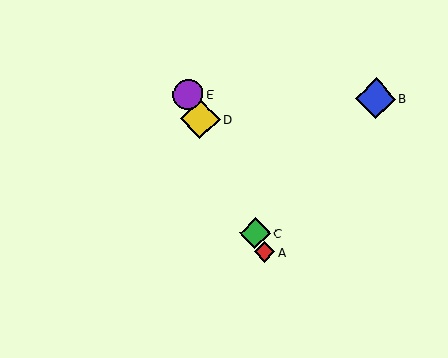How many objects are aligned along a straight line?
4 objects (A, C, D, E) are aligned along a straight line.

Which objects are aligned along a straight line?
Objects A, C, D, E are aligned along a straight line.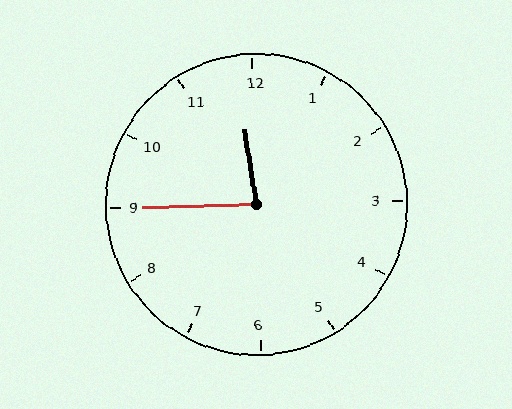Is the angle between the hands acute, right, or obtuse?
It is acute.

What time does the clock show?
11:45.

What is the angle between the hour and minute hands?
Approximately 82 degrees.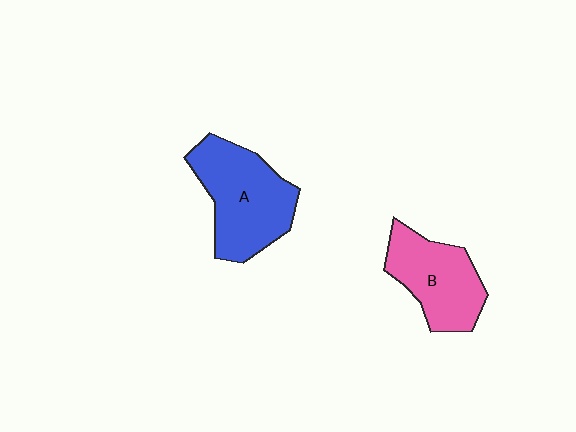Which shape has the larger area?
Shape A (blue).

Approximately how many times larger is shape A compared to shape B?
Approximately 1.3 times.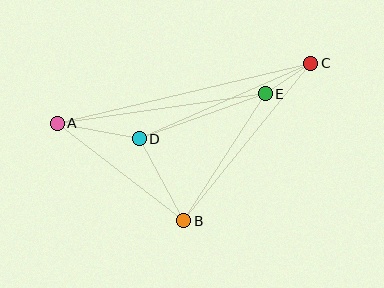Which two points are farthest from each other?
Points A and C are farthest from each other.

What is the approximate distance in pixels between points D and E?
The distance between D and E is approximately 134 pixels.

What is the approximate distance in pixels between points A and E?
The distance between A and E is approximately 210 pixels.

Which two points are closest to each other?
Points C and E are closest to each other.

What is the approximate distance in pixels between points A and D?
The distance between A and D is approximately 84 pixels.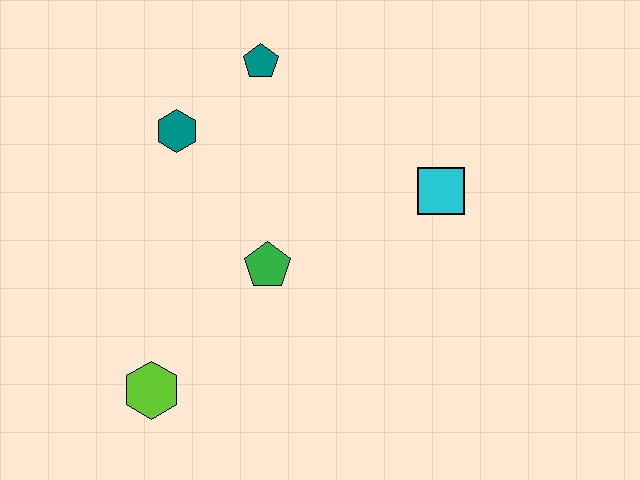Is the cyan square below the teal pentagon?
Yes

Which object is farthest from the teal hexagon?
The cyan square is farthest from the teal hexagon.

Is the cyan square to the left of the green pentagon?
No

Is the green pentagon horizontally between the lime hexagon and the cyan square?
Yes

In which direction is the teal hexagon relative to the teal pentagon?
The teal hexagon is to the left of the teal pentagon.